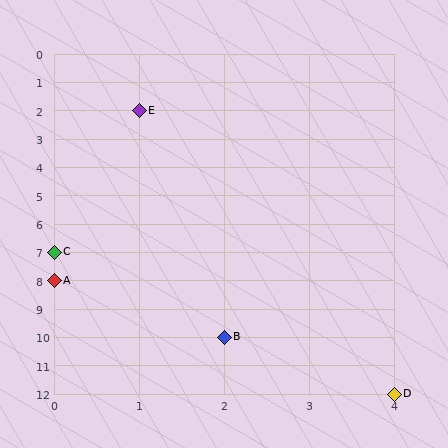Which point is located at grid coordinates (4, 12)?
Point D is at (4, 12).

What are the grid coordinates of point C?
Point C is at grid coordinates (0, 7).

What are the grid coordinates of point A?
Point A is at grid coordinates (0, 8).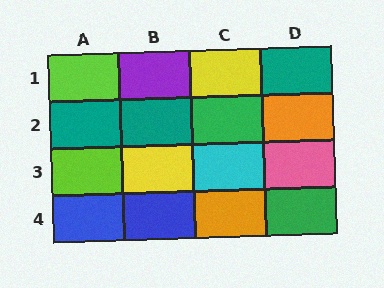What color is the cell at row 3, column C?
Cyan.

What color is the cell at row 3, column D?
Pink.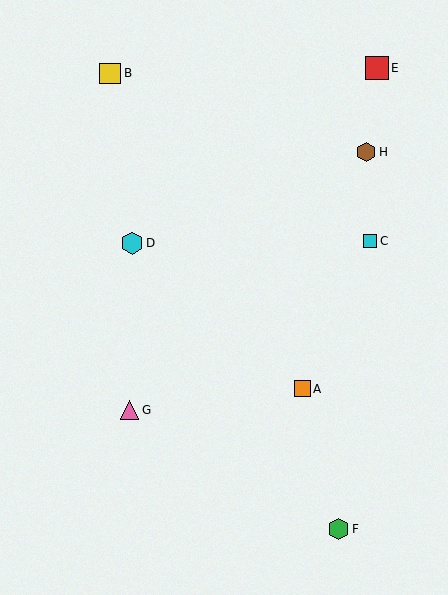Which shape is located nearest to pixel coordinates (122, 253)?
The cyan hexagon (labeled D) at (132, 243) is nearest to that location.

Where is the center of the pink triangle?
The center of the pink triangle is at (130, 410).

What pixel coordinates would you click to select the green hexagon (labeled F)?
Click at (338, 529) to select the green hexagon F.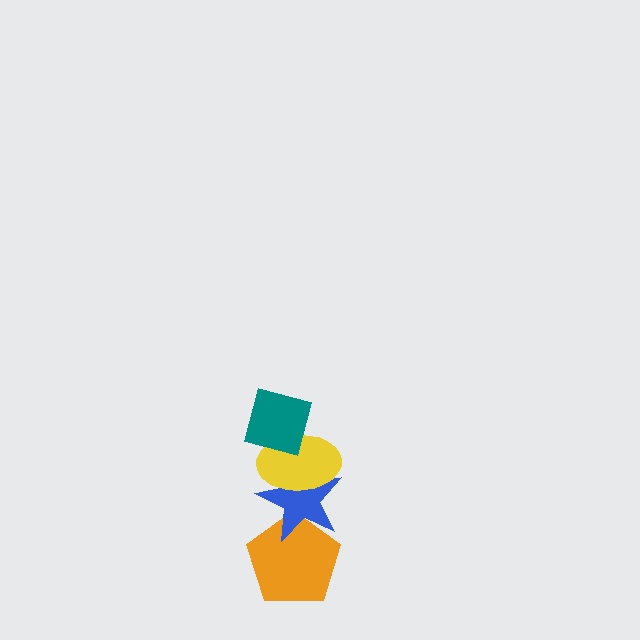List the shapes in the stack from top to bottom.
From top to bottom: the teal square, the yellow ellipse, the blue star, the orange pentagon.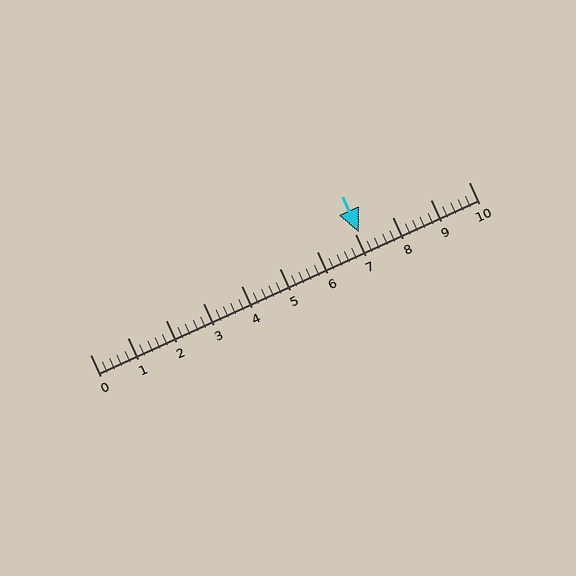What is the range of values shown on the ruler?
The ruler shows values from 0 to 10.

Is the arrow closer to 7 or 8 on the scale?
The arrow is closer to 7.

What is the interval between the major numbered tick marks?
The major tick marks are spaced 1 units apart.